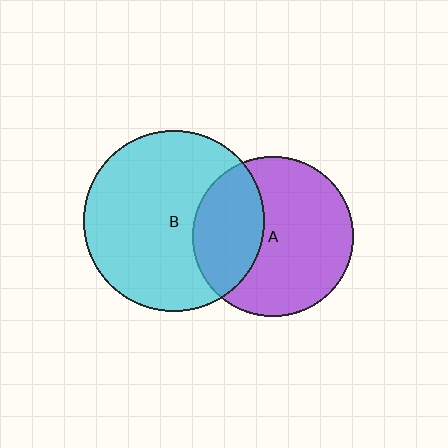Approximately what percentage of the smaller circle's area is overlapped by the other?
Approximately 35%.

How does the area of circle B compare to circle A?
Approximately 1.3 times.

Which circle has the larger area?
Circle B (cyan).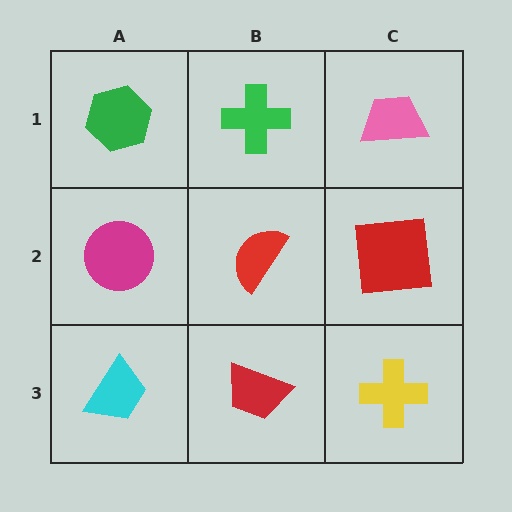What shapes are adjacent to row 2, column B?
A green cross (row 1, column B), a red trapezoid (row 3, column B), a magenta circle (row 2, column A), a red square (row 2, column C).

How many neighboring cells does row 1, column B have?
3.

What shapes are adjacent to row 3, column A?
A magenta circle (row 2, column A), a red trapezoid (row 3, column B).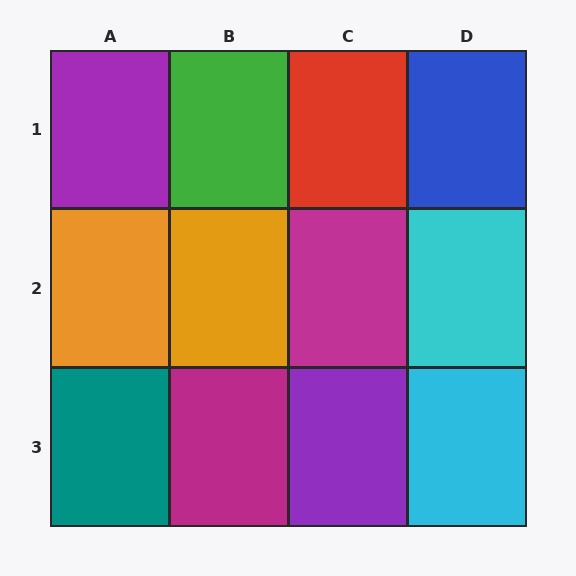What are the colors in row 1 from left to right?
Purple, green, red, blue.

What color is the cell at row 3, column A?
Teal.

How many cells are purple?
2 cells are purple.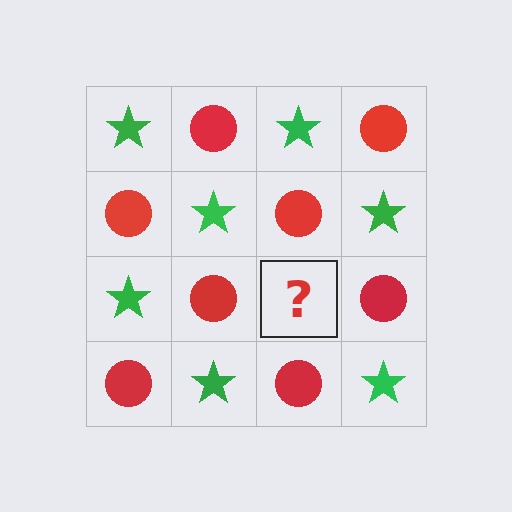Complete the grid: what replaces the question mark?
The question mark should be replaced with a green star.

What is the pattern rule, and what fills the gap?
The rule is that it alternates green star and red circle in a checkerboard pattern. The gap should be filled with a green star.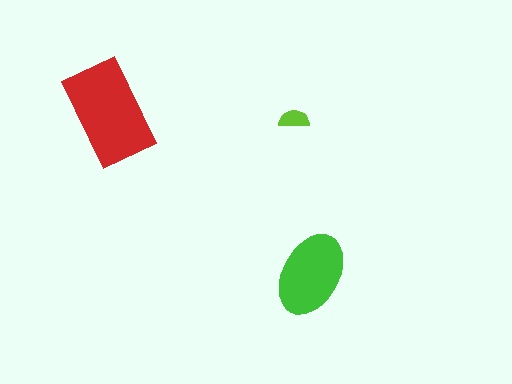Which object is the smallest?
The lime semicircle.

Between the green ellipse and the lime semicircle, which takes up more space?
The green ellipse.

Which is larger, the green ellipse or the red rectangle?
The red rectangle.